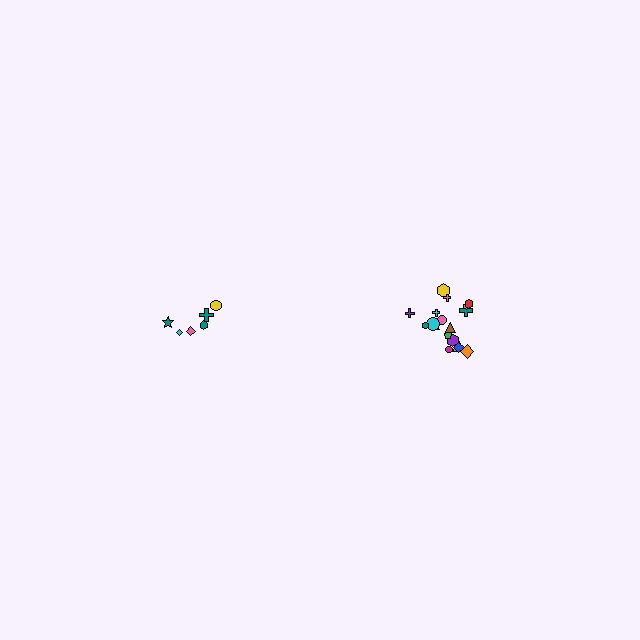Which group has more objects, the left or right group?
The right group.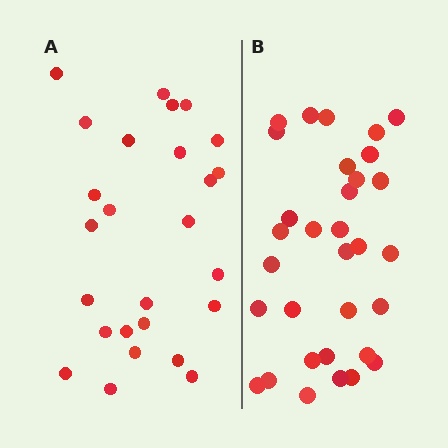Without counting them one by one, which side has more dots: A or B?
Region B (the right region) has more dots.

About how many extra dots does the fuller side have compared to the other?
Region B has about 6 more dots than region A.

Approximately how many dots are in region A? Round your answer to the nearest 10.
About 30 dots. (The exact count is 26, which rounds to 30.)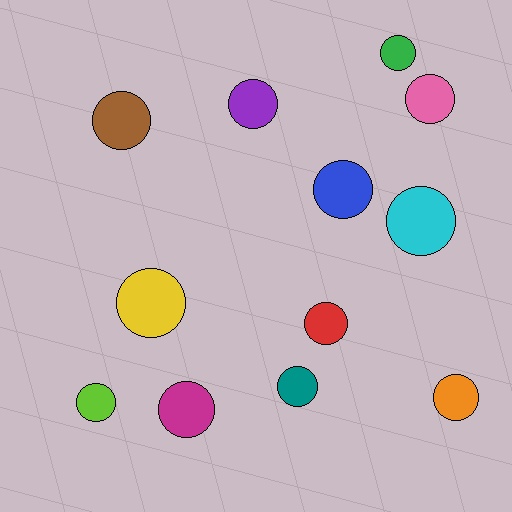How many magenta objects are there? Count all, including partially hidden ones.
There is 1 magenta object.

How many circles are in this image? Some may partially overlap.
There are 12 circles.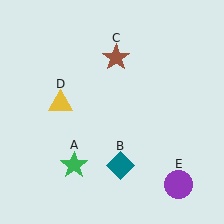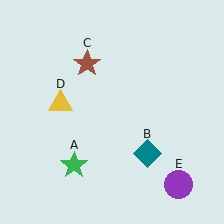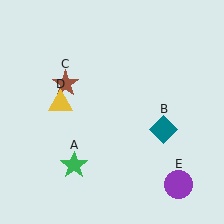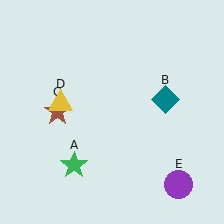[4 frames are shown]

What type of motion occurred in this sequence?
The teal diamond (object B), brown star (object C) rotated counterclockwise around the center of the scene.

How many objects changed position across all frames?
2 objects changed position: teal diamond (object B), brown star (object C).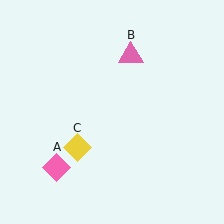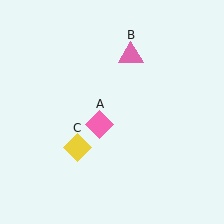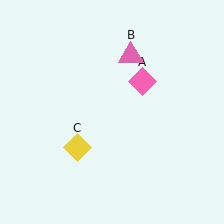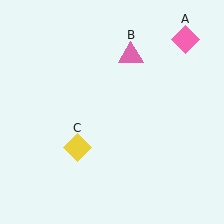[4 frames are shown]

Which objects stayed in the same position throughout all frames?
Pink triangle (object B) and yellow diamond (object C) remained stationary.